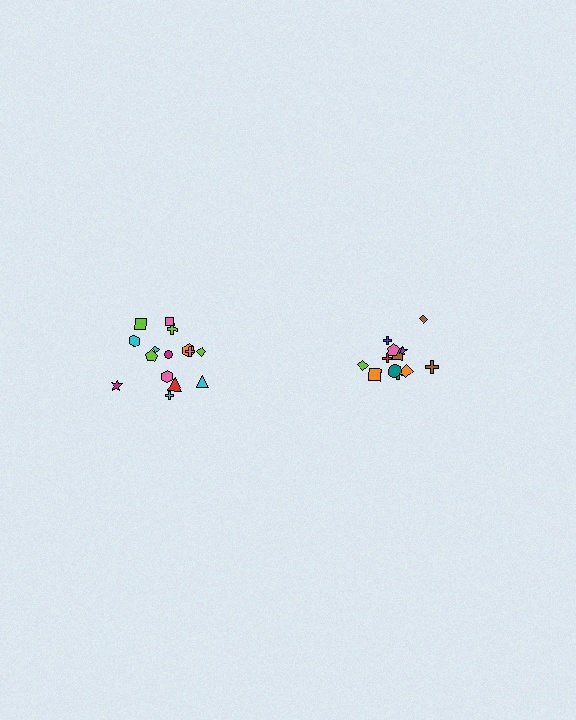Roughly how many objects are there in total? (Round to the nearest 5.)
Roughly 25 objects in total.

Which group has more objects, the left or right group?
The left group.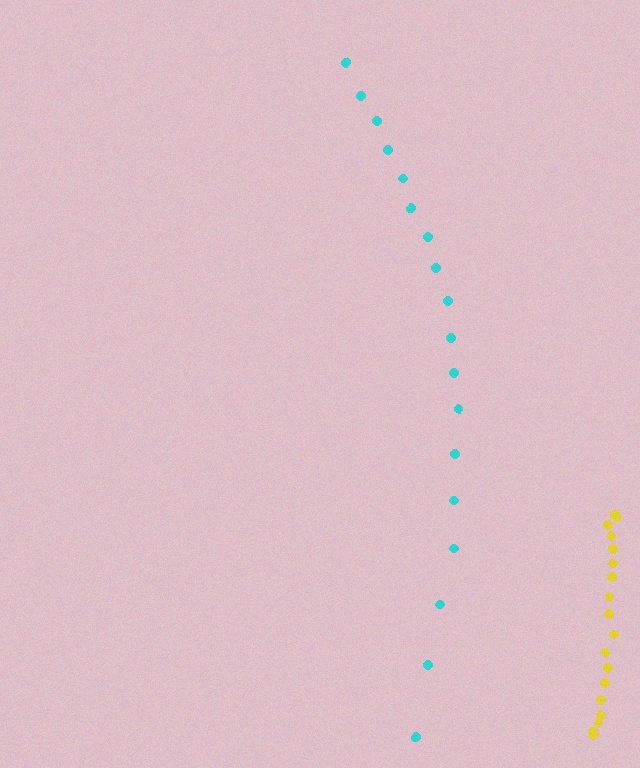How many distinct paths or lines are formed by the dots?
There are 2 distinct paths.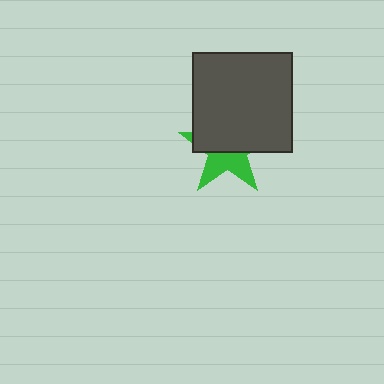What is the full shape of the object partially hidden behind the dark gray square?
The partially hidden object is a green star.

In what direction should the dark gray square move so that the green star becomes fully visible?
The dark gray square should move up. That is the shortest direction to clear the overlap and leave the green star fully visible.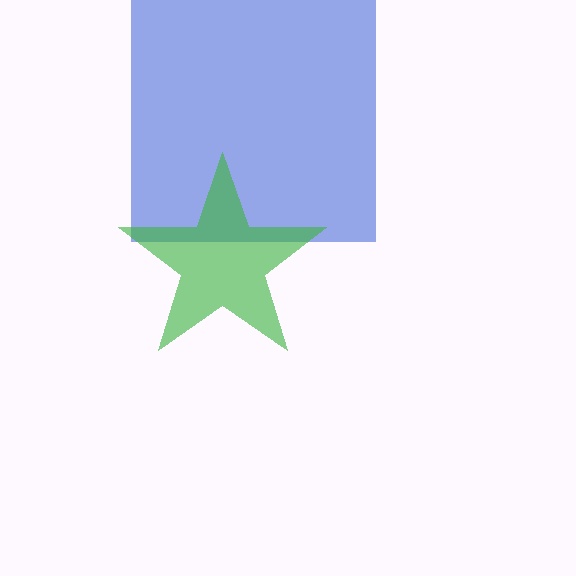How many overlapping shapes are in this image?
There are 2 overlapping shapes in the image.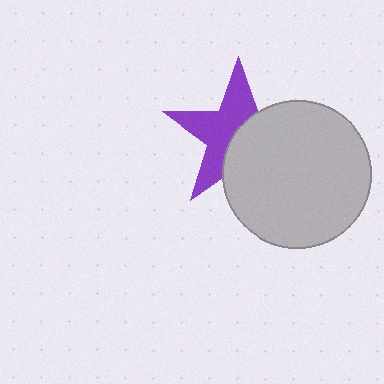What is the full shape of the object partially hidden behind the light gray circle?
The partially hidden object is a purple star.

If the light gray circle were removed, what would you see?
You would see the complete purple star.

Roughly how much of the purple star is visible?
About half of it is visible (roughly 53%).